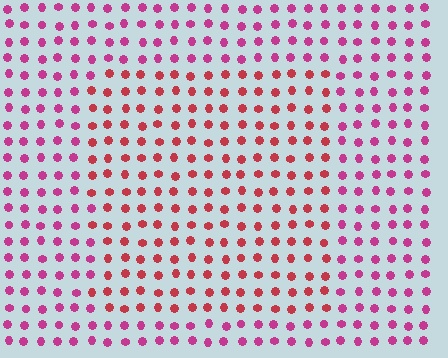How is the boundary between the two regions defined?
The boundary is defined purely by a slight shift in hue (about 31 degrees). Spacing, size, and orientation are identical on both sides.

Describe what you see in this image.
The image is filled with small magenta elements in a uniform arrangement. A rectangle-shaped region is visible where the elements are tinted to a slightly different hue, forming a subtle color boundary.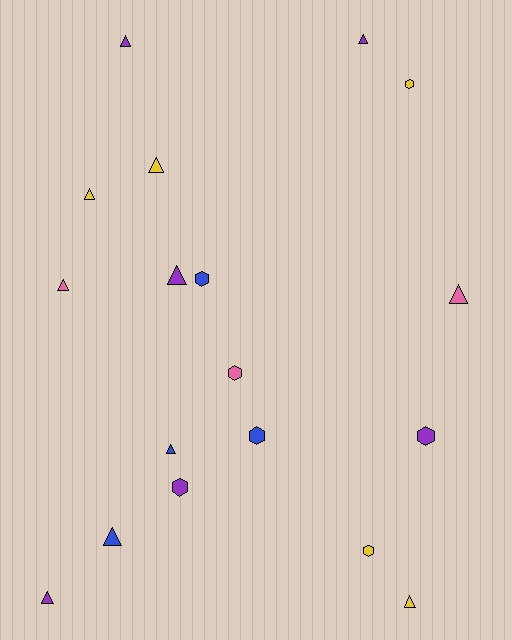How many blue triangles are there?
There are 2 blue triangles.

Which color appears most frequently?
Purple, with 6 objects.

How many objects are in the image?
There are 18 objects.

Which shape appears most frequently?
Triangle, with 11 objects.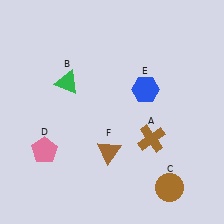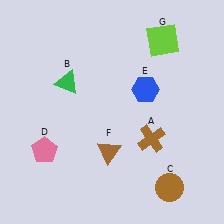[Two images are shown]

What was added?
A lime square (G) was added in Image 2.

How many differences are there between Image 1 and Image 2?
There is 1 difference between the two images.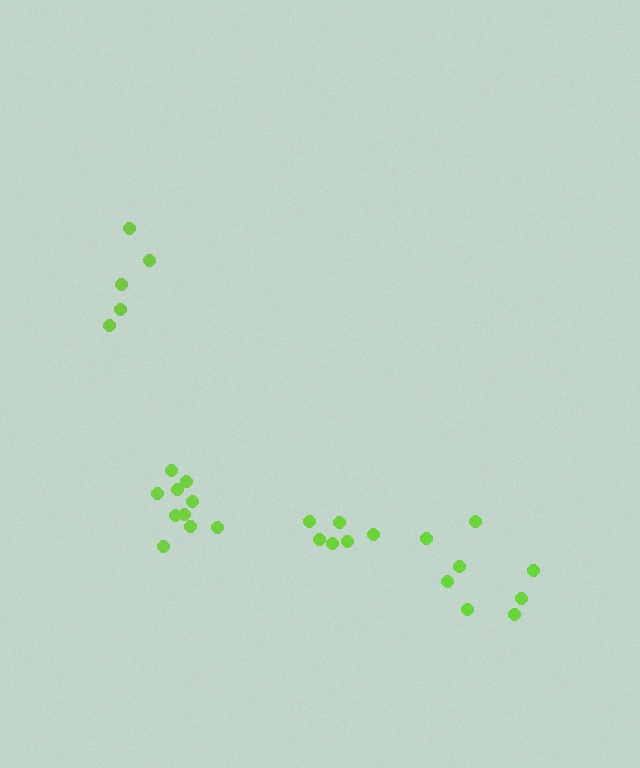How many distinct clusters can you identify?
There are 4 distinct clusters.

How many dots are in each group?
Group 1: 6 dots, Group 2: 10 dots, Group 3: 5 dots, Group 4: 8 dots (29 total).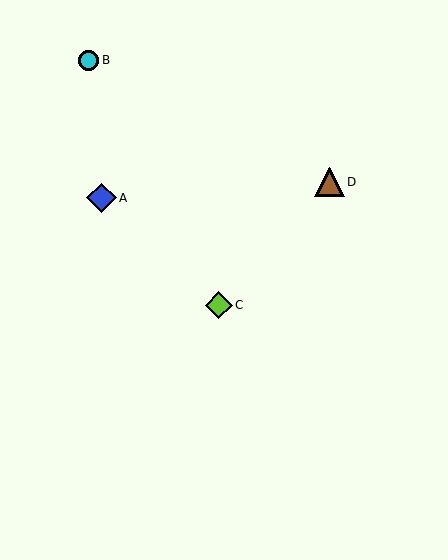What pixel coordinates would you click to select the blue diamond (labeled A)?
Click at (102, 198) to select the blue diamond A.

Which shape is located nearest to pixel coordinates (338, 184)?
The brown triangle (labeled D) at (330, 182) is nearest to that location.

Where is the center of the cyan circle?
The center of the cyan circle is at (89, 60).